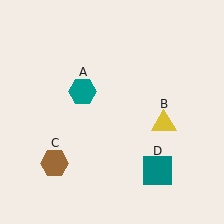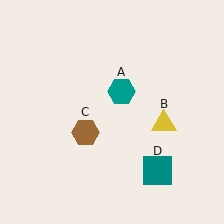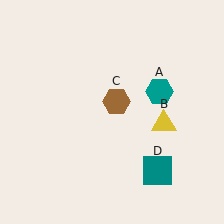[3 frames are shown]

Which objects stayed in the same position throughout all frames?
Yellow triangle (object B) and teal square (object D) remained stationary.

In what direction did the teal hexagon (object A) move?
The teal hexagon (object A) moved right.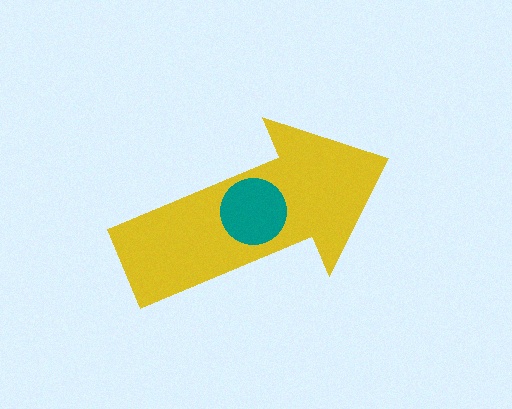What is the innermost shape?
The teal circle.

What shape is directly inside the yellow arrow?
The teal circle.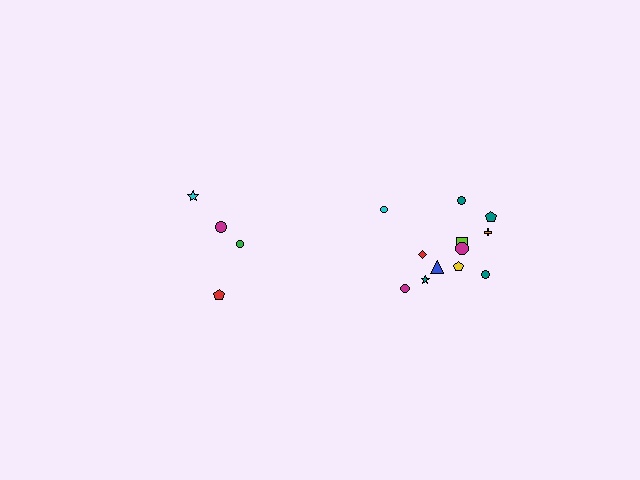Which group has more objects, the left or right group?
The right group.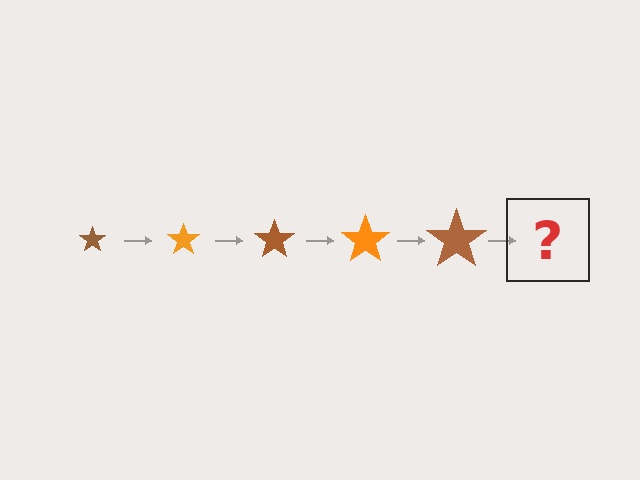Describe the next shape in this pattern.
It should be an orange star, larger than the previous one.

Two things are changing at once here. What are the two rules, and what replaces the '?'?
The two rules are that the star grows larger each step and the color cycles through brown and orange. The '?' should be an orange star, larger than the previous one.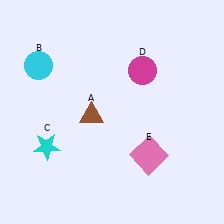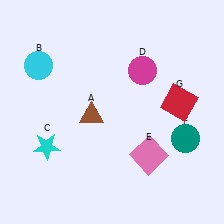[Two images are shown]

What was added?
A teal circle (F), a red square (G) were added in Image 2.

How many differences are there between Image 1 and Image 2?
There are 2 differences between the two images.